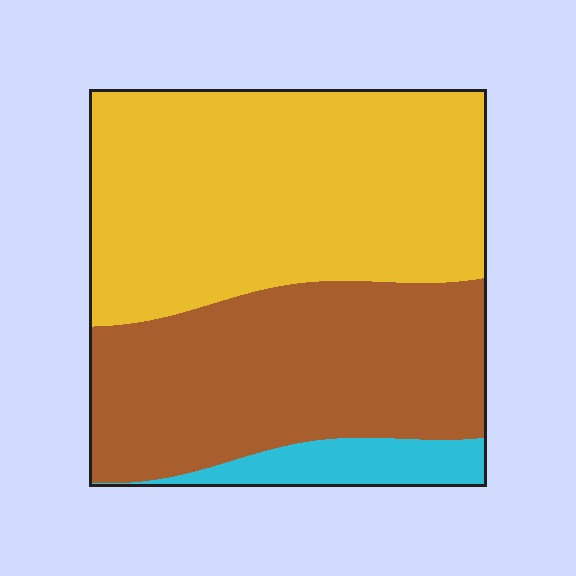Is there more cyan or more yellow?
Yellow.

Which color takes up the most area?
Yellow, at roughly 50%.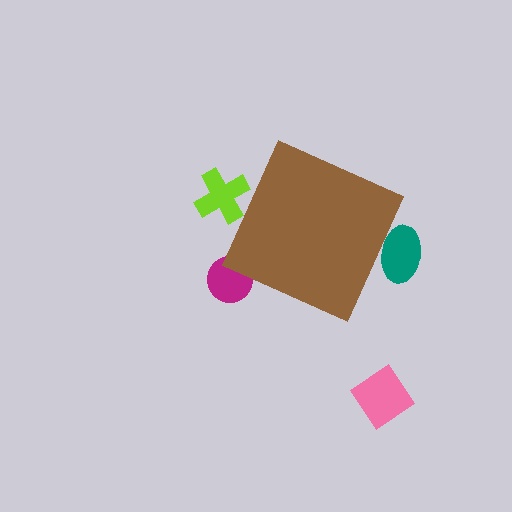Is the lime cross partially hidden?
Yes, the lime cross is partially hidden behind the brown diamond.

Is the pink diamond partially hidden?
No, the pink diamond is fully visible.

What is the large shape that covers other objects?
A brown diamond.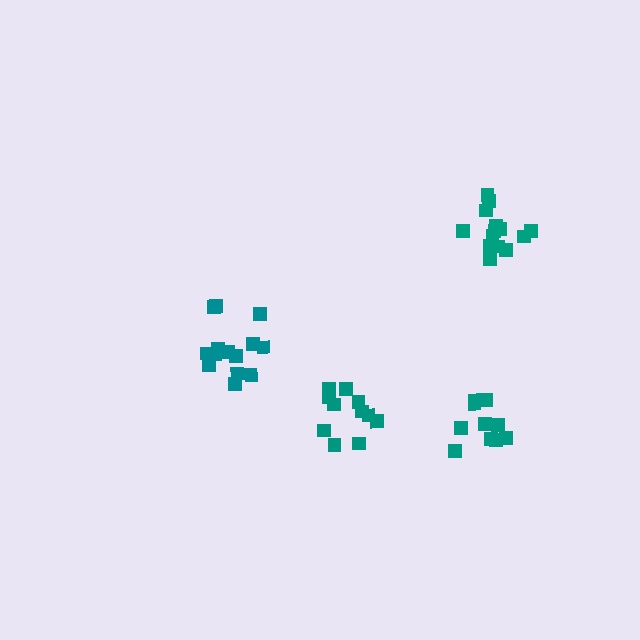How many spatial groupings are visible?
There are 4 spatial groupings.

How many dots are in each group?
Group 1: 14 dots, Group 2: 10 dots, Group 3: 11 dots, Group 4: 14 dots (49 total).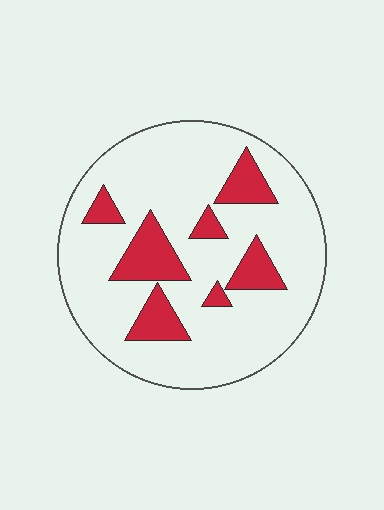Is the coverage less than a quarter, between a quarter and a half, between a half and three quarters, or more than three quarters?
Less than a quarter.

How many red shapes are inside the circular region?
7.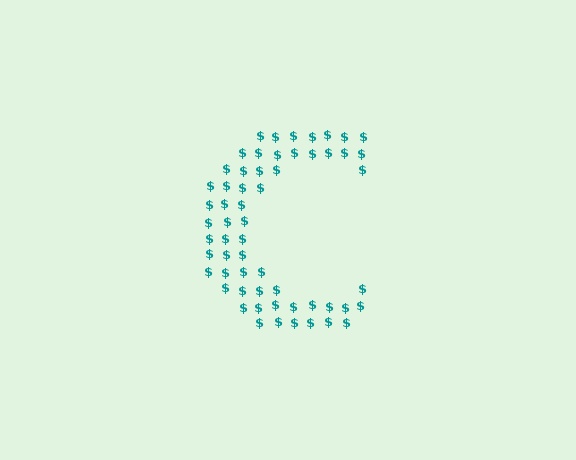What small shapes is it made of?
It is made of small dollar signs.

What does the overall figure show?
The overall figure shows the letter C.